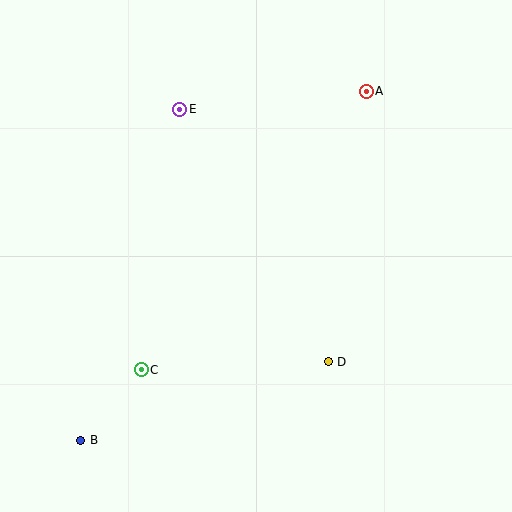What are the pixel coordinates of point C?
Point C is at (141, 370).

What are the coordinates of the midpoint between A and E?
The midpoint between A and E is at (273, 100).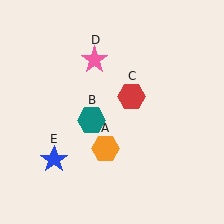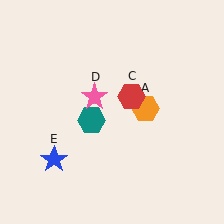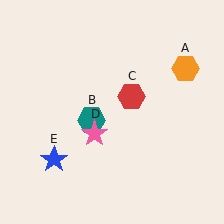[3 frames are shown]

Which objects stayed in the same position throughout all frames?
Teal hexagon (object B) and red hexagon (object C) and blue star (object E) remained stationary.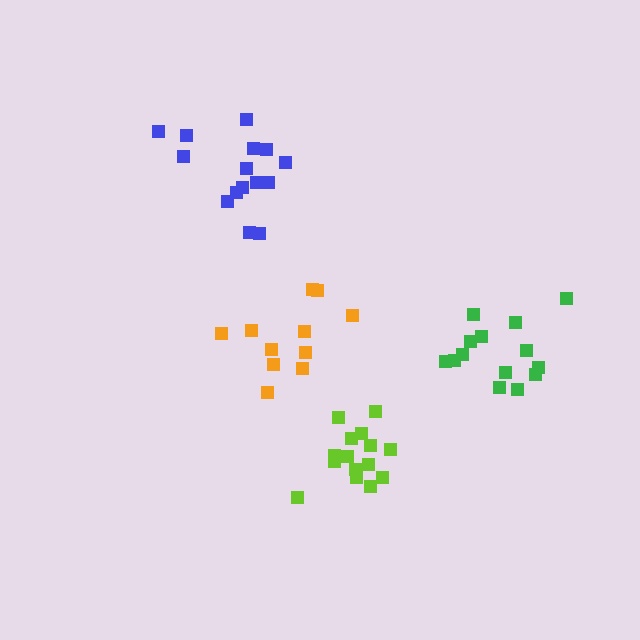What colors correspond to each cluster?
The clusters are colored: green, blue, orange, lime.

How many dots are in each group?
Group 1: 14 dots, Group 2: 15 dots, Group 3: 11 dots, Group 4: 15 dots (55 total).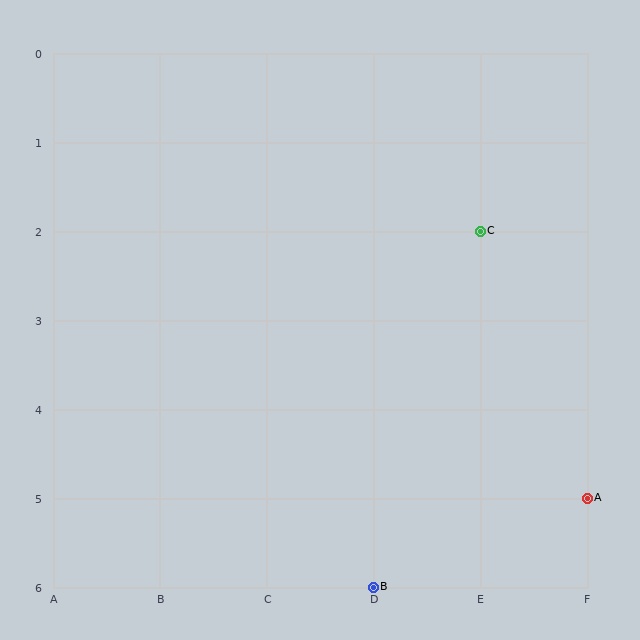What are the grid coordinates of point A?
Point A is at grid coordinates (F, 5).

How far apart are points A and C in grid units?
Points A and C are 1 column and 3 rows apart (about 3.2 grid units diagonally).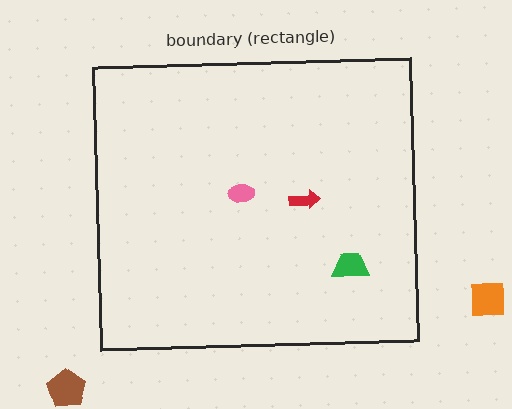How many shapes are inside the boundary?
3 inside, 2 outside.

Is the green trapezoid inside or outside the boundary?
Inside.